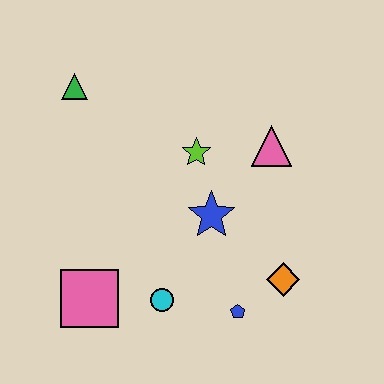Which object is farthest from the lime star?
The pink square is farthest from the lime star.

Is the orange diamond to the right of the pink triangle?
Yes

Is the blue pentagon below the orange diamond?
Yes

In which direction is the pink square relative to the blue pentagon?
The pink square is to the left of the blue pentagon.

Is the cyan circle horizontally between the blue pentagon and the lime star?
No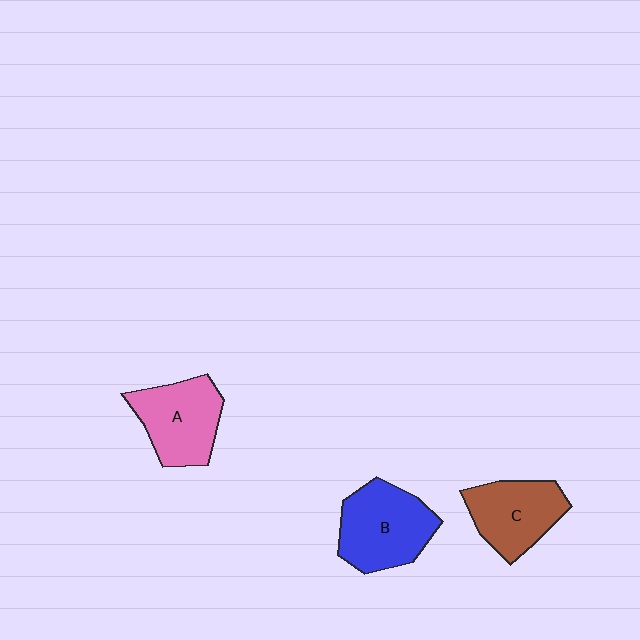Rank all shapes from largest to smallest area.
From largest to smallest: B (blue), A (pink), C (brown).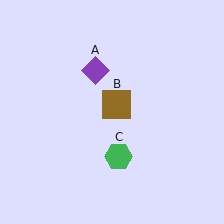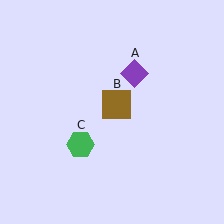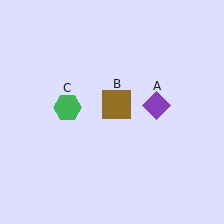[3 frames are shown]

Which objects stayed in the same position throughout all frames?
Brown square (object B) remained stationary.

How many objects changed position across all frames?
2 objects changed position: purple diamond (object A), green hexagon (object C).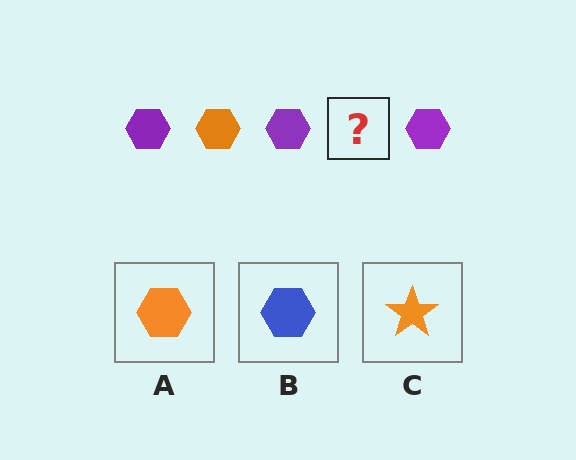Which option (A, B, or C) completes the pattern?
A.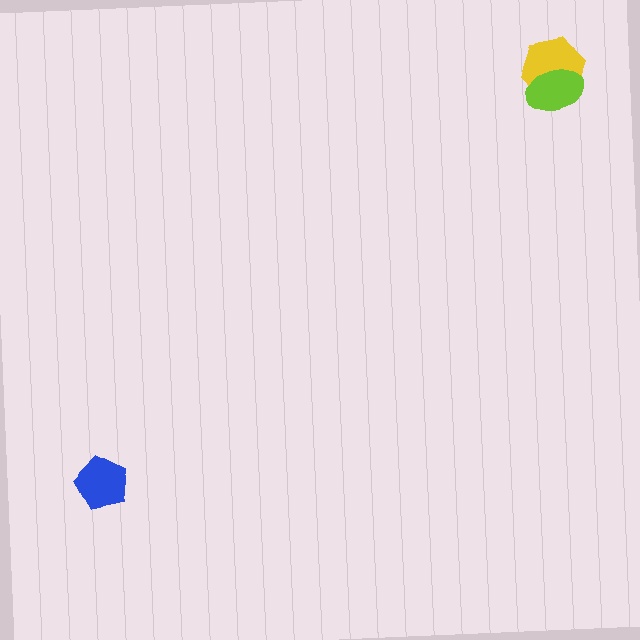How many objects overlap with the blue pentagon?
0 objects overlap with the blue pentagon.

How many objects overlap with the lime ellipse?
1 object overlaps with the lime ellipse.